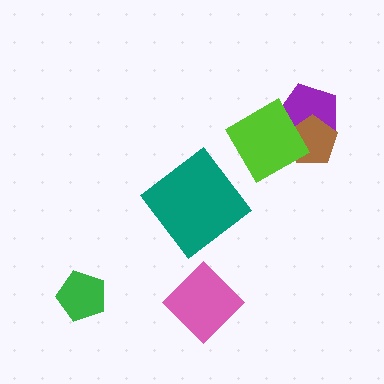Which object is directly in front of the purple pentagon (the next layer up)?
The brown pentagon is directly in front of the purple pentagon.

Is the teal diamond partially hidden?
No, no other shape covers it.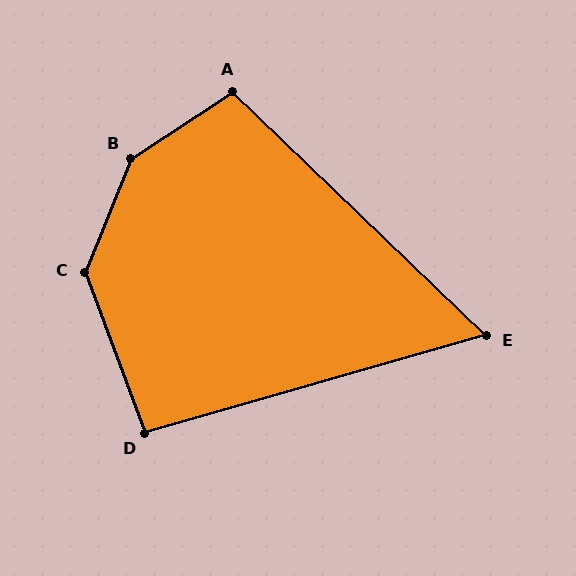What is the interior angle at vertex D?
Approximately 95 degrees (approximately right).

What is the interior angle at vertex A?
Approximately 103 degrees (obtuse).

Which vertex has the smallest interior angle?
E, at approximately 60 degrees.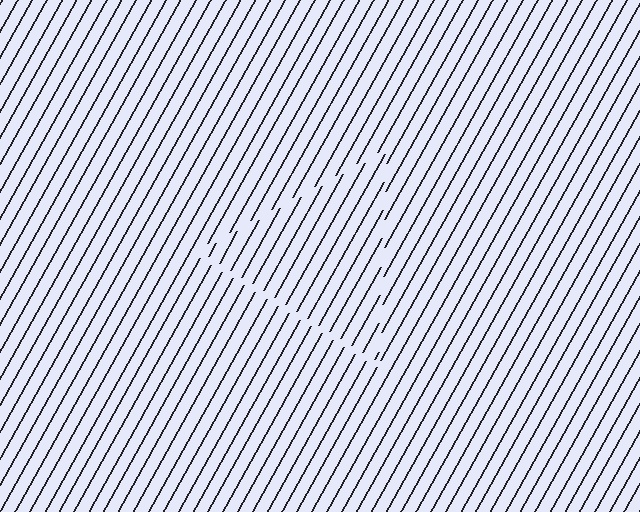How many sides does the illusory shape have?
3 sides — the line-ends trace a triangle.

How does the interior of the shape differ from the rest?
The interior of the shape contains the same grating, shifted by half a period — the contour is defined by the phase discontinuity where line-ends from the inner and outer gratings abut.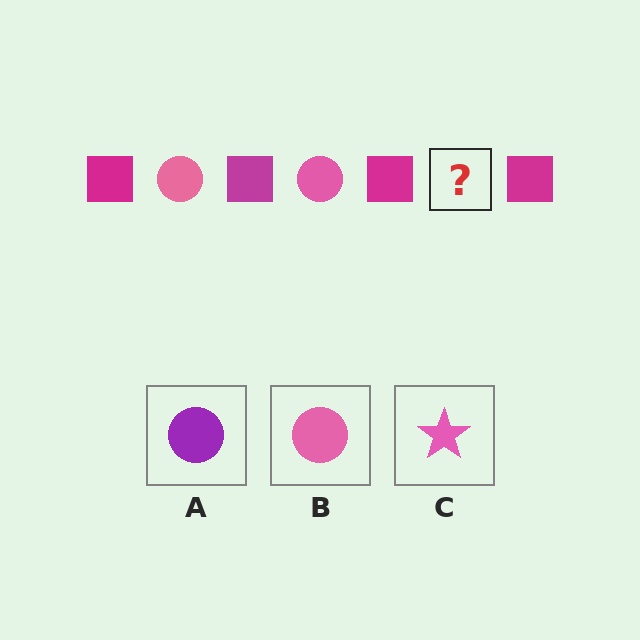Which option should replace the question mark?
Option B.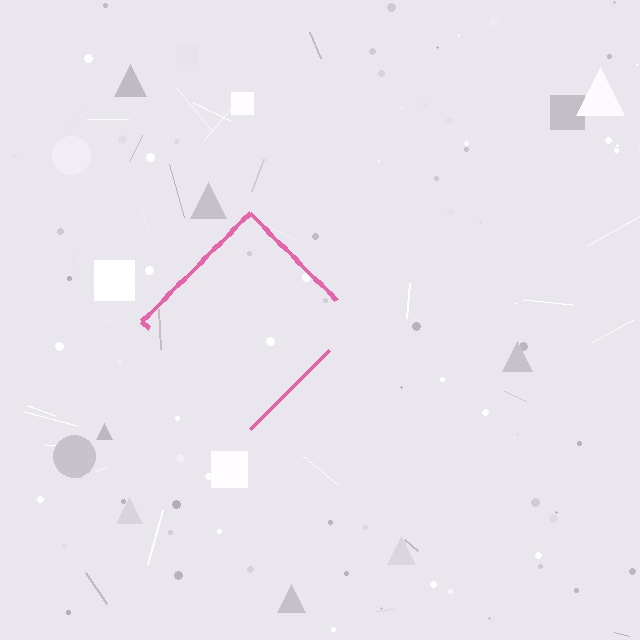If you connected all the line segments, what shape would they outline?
They would outline a diamond.